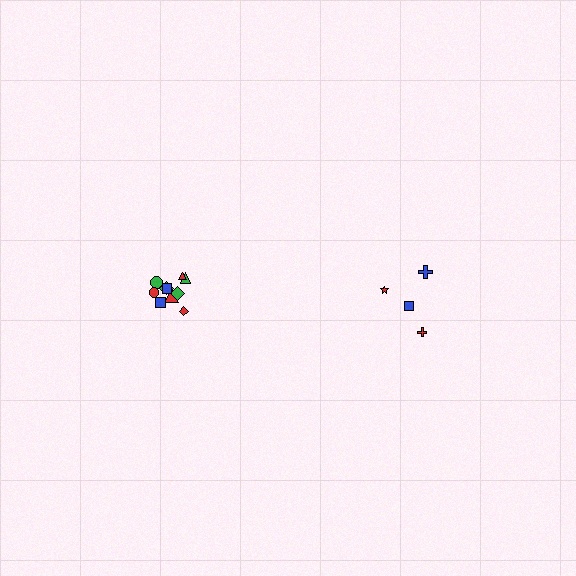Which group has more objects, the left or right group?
The left group.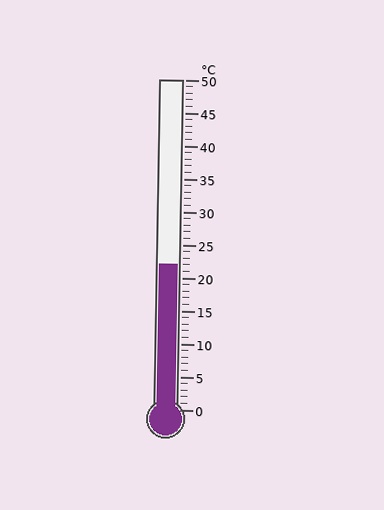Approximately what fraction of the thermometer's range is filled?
The thermometer is filled to approximately 45% of its range.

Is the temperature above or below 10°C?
The temperature is above 10°C.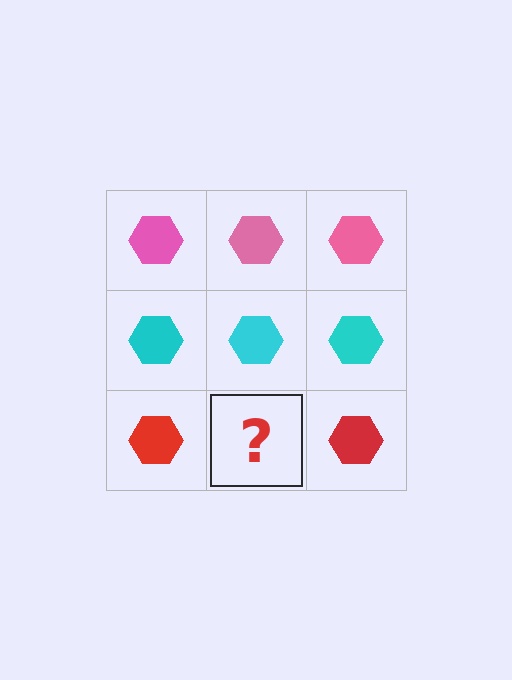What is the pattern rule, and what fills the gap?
The rule is that each row has a consistent color. The gap should be filled with a red hexagon.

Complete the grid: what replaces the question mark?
The question mark should be replaced with a red hexagon.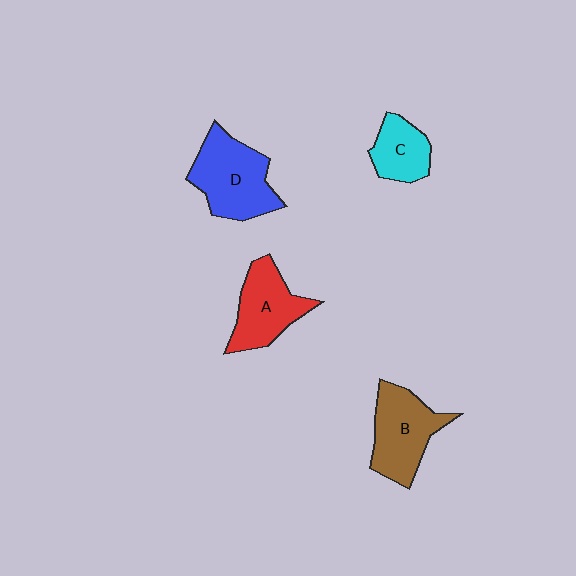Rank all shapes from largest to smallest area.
From largest to smallest: D (blue), B (brown), A (red), C (cyan).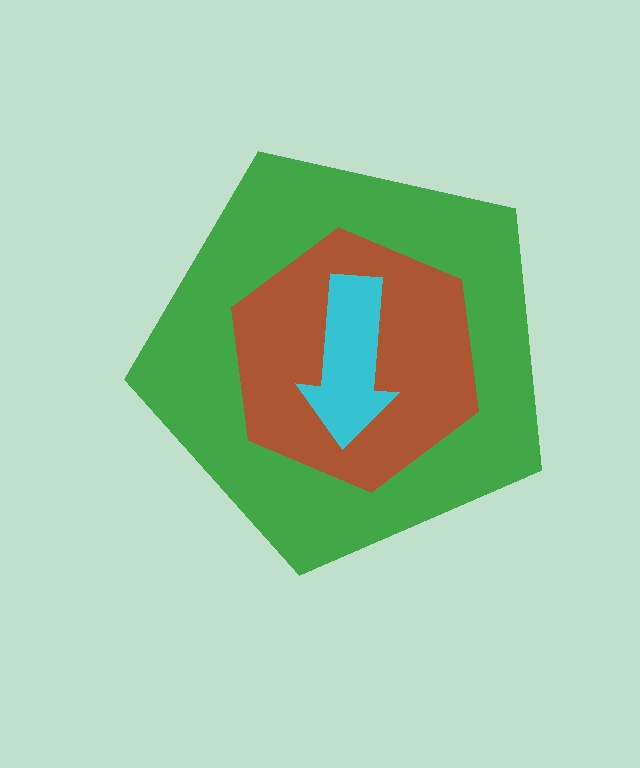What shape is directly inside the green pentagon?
The brown hexagon.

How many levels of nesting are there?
3.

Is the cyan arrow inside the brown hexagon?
Yes.